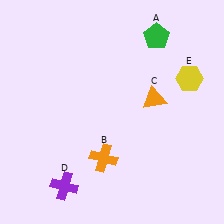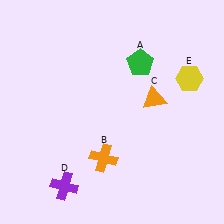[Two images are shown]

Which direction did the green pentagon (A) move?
The green pentagon (A) moved down.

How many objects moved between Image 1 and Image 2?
1 object moved between the two images.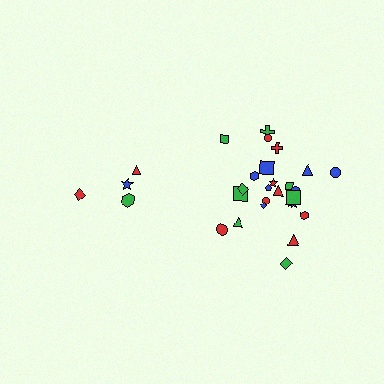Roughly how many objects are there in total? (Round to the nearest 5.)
Roughly 30 objects in total.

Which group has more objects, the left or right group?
The right group.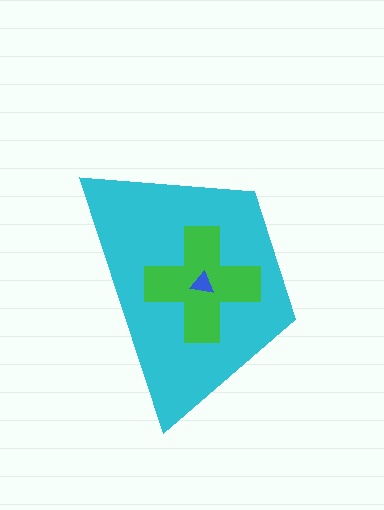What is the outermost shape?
The cyan trapezoid.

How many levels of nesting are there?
3.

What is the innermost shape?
The blue triangle.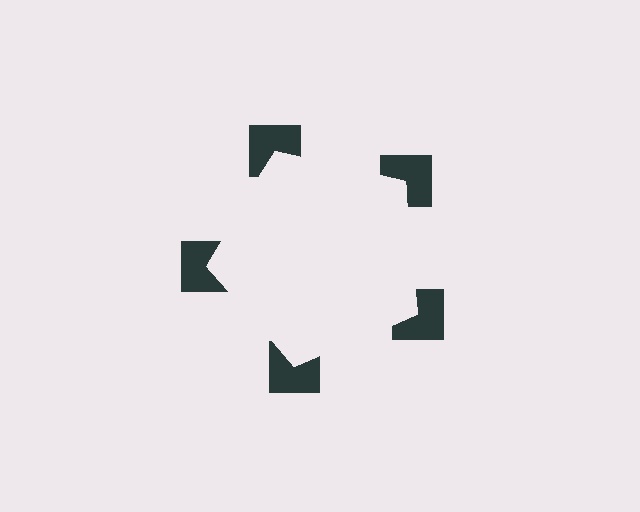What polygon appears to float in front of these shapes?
An illusory pentagon — its edges are inferred from the aligned wedge cuts in the notched squares, not physically drawn.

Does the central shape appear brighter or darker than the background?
It typically appears slightly brighter than the background, even though no actual brightness change is drawn.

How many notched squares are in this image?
There are 5 — one at each vertex of the illusory pentagon.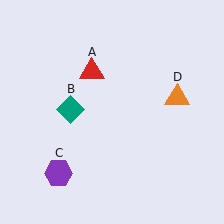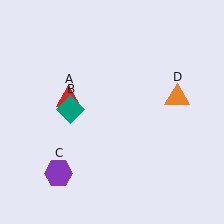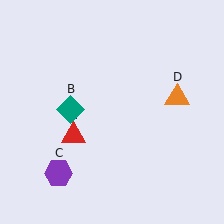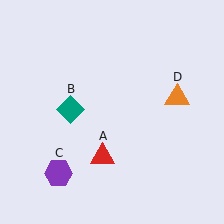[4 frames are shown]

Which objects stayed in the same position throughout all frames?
Teal diamond (object B) and purple hexagon (object C) and orange triangle (object D) remained stationary.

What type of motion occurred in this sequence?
The red triangle (object A) rotated counterclockwise around the center of the scene.